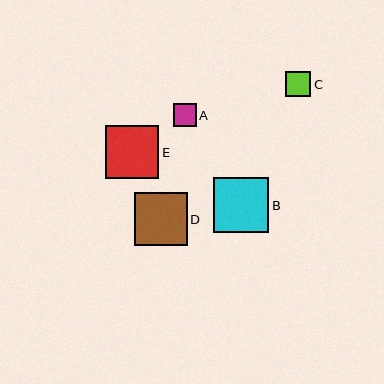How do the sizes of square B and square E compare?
Square B and square E are approximately the same size.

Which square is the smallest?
Square A is the smallest with a size of approximately 23 pixels.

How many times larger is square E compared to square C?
Square E is approximately 2.1 times the size of square C.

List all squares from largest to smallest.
From largest to smallest: B, E, D, C, A.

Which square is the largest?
Square B is the largest with a size of approximately 55 pixels.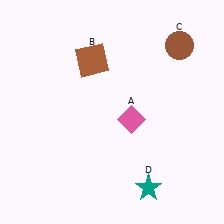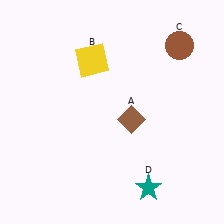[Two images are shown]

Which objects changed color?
A changed from pink to brown. B changed from brown to yellow.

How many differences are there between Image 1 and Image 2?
There are 2 differences between the two images.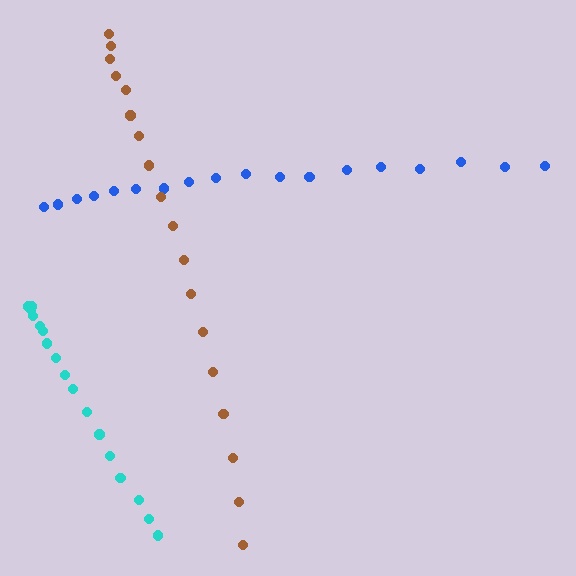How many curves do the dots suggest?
There are 3 distinct paths.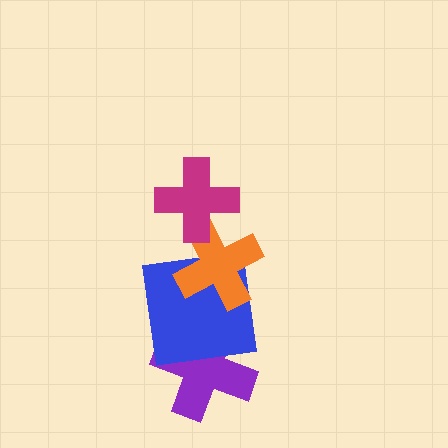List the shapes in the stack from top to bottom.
From top to bottom: the magenta cross, the orange cross, the blue square, the purple cross.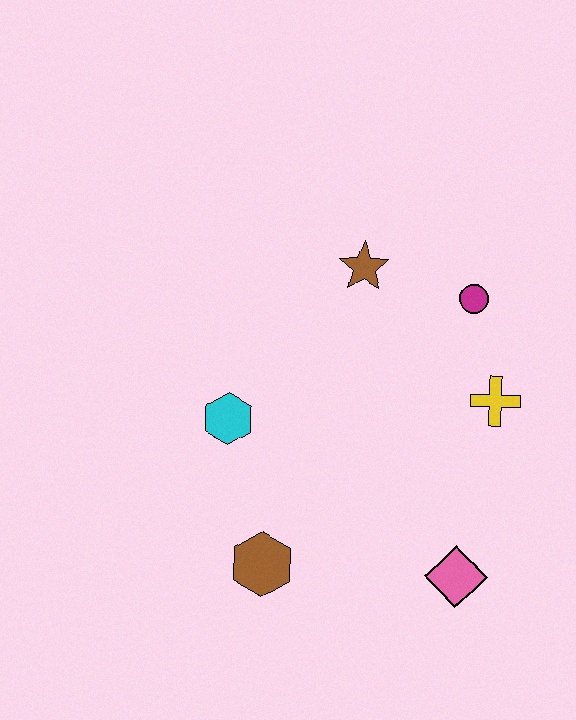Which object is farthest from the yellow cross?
The brown hexagon is farthest from the yellow cross.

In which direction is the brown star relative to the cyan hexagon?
The brown star is above the cyan hexagon.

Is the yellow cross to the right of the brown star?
Yes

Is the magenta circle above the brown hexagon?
Yes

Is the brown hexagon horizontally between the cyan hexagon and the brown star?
Yes